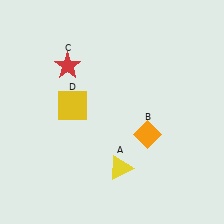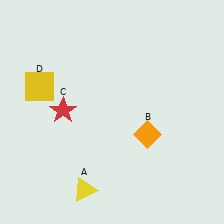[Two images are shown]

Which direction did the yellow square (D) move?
The yellow square (D) moved left.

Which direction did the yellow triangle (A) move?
The yellow triangle (A) moved left.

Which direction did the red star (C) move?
The red star (C) moved down.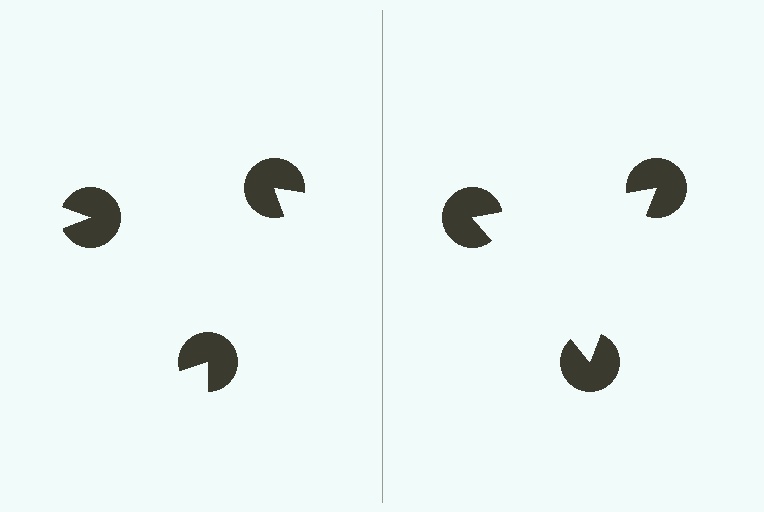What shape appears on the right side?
An illusory triangle.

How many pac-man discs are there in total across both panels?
6 — 3 on each side.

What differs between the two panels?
The pac-man discs are positioned identically on both sides; only the wedge orientations differ. On the right they align to a triangle; on the left they are misaligned.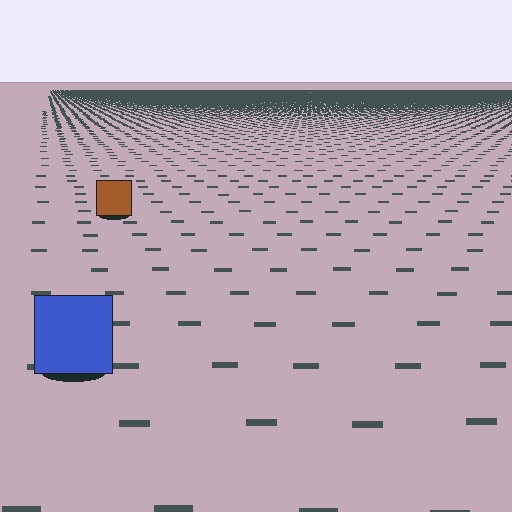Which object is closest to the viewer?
The blue square is closest. The texture marks near it are larger and more spread out.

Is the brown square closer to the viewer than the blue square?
No. The blue square is closer — you can tell from the texture gradient: the ground texture is coarser near it.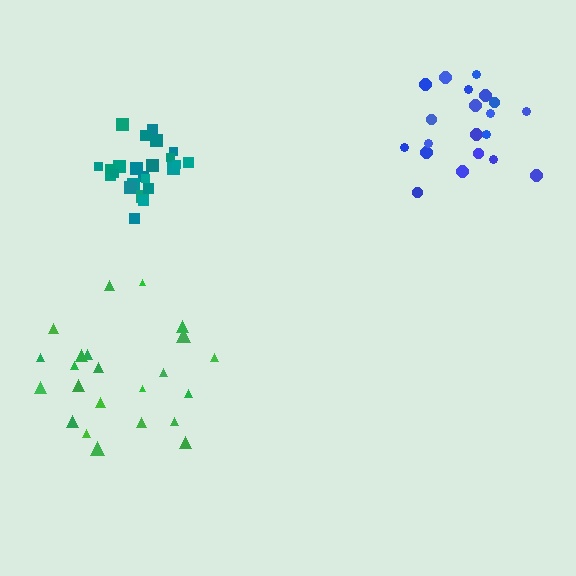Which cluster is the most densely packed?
Teal.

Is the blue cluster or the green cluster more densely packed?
Blue.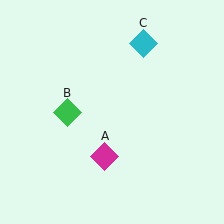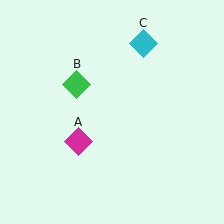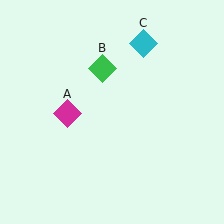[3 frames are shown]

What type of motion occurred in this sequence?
The magenta diamond (object A), green diamond (object B) rotated clockwise around the center of the scene.